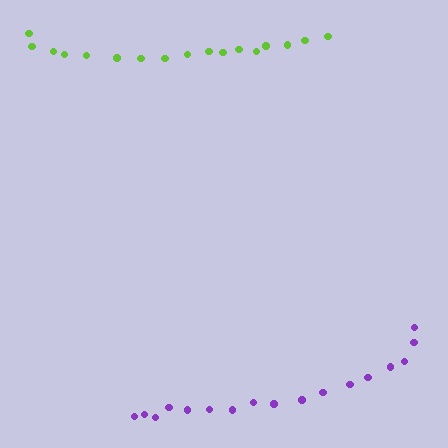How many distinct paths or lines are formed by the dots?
There are 2 distinct paths.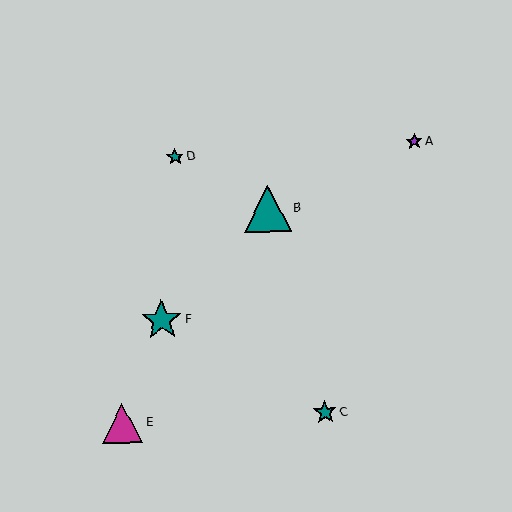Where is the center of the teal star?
The center of the teal star is at (162, 320).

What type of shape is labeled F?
Shape F is a teal star.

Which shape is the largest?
The teal triangle (labeled B) is the largest.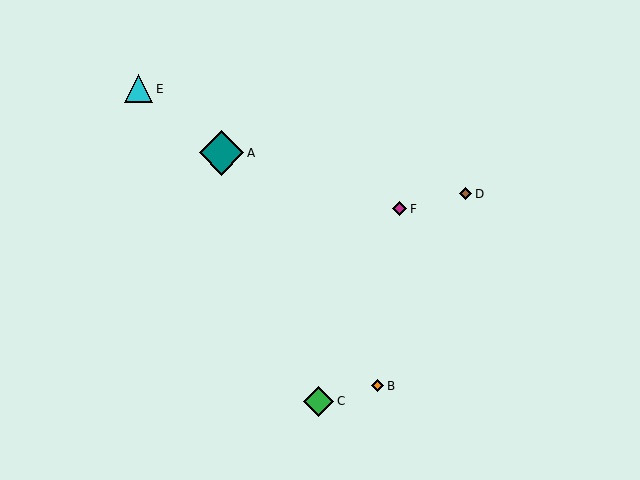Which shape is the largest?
The teal diamond (labeled A) is the largest.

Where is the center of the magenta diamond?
The center of the magenta diamond is at (399, 209).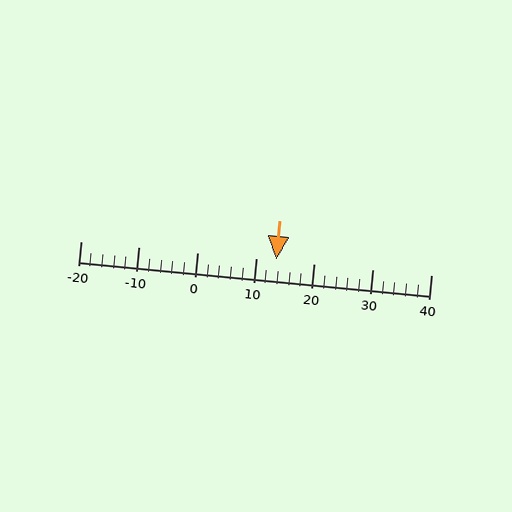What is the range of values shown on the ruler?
The ruler shows values from -20 to 40.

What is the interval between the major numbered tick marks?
The major tick marks are spaced 10 units apart.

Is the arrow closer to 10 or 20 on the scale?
The arrow is closer to 10.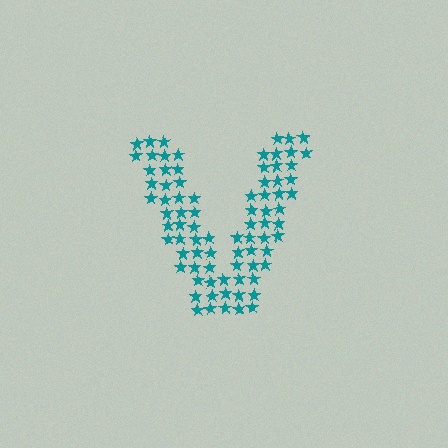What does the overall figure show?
The overall figure shows the letter V.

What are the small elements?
The small elements are stars.